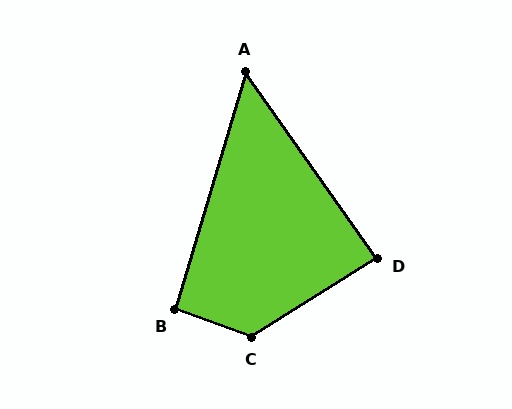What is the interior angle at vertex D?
Approximately 87 degrees (approximately right).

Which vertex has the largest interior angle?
C, at approximately 128 degrees.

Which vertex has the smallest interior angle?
A, at approximately 52 degrees.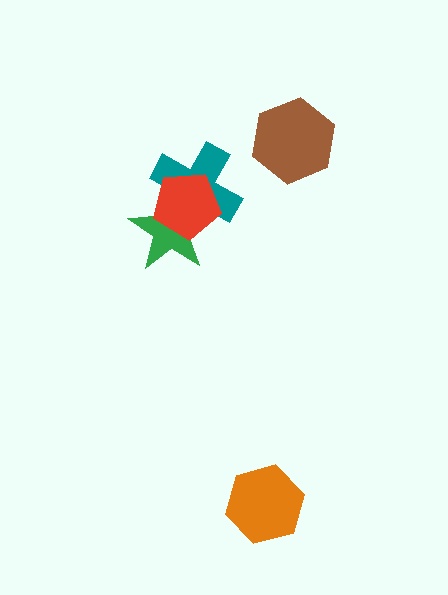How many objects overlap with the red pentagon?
2 objects overlap with the red pentagon.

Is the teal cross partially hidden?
Yes, it is partially covered by another shape.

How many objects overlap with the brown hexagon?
0 objects overlap with the brown hexagon.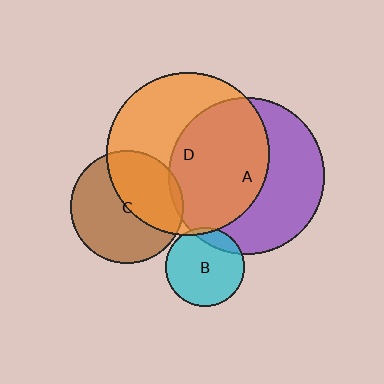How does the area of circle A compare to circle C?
Approximately 1.9 times.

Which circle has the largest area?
Circle D (orange).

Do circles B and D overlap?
Yes.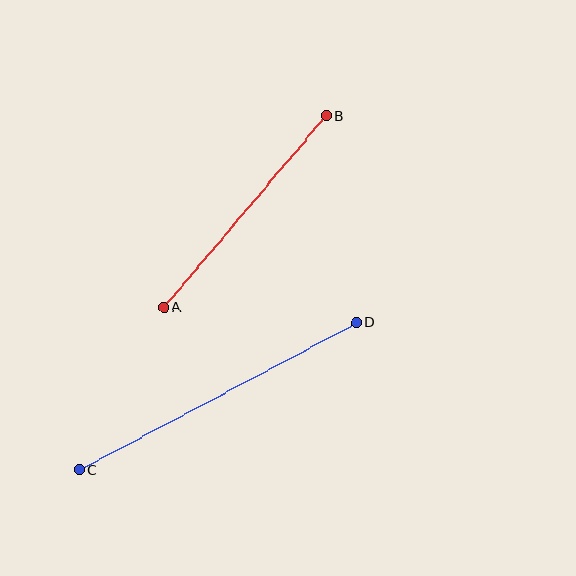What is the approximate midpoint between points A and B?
The midpoint is at approximately (245, 212) pixels.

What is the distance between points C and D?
The distance is approximately 313 pixels.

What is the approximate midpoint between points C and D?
The midpoint is at approximately (218, 396) pixels.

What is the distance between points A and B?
The distance is approximately 251 pixels.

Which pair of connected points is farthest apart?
Points C and D are farthest apart.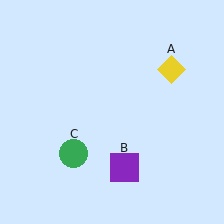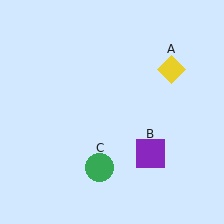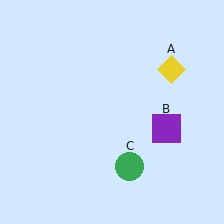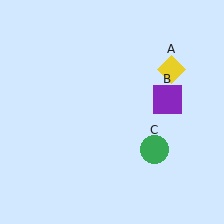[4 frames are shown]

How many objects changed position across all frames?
2 objects changed position: purple square (object B), green circle (object C).